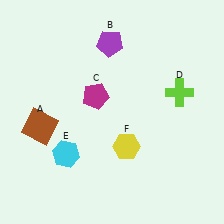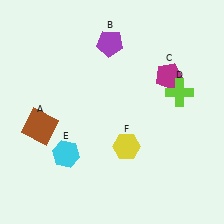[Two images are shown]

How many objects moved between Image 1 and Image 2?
1 object moved between the two images.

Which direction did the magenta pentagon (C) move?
The magenta pentagon (C) moved right.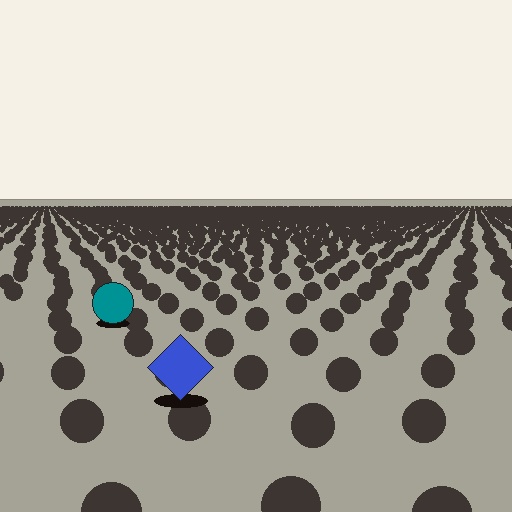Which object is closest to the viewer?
The blue diamond is closest. The texture marks near it are larger and more spread out.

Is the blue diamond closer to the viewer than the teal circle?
Yes. The blue diamond is closer — you can tell from the texture gradient: the ground texture is coarser near it.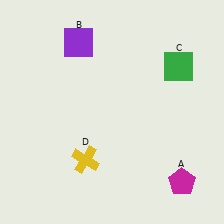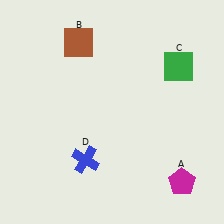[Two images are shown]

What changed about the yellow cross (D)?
In Image 1, D is yellow. In Image 2, it changed to blue.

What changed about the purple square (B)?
In Image 1, B is purple. In Image 2, it changed to brown.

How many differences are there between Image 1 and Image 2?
There are 2 differences between the two images.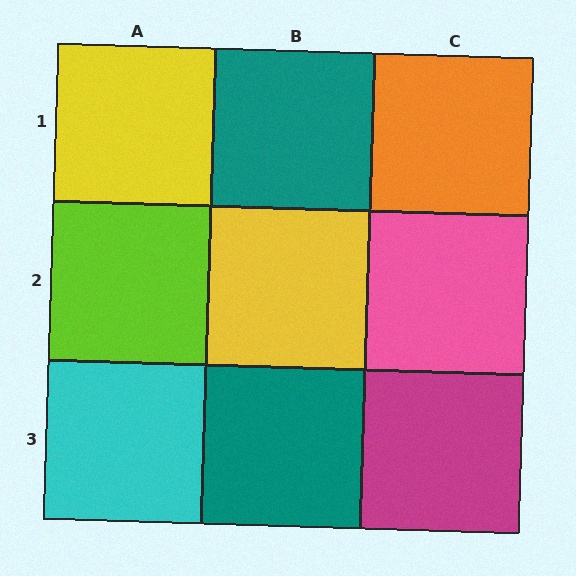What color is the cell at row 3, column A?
Cyan.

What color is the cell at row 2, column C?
Pink.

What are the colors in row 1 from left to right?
Yellow, teal, orange.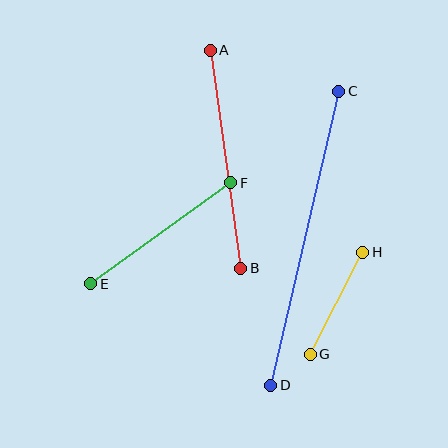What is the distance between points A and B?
The distance is approximately 220 pixels.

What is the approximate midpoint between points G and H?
The midpoint is at approximately (336, 303) pixels.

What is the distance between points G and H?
The distance is approximately 115 pixels.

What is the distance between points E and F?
The distance is approximately 173 pixels.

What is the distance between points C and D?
The distance is approximately 301 pixels.